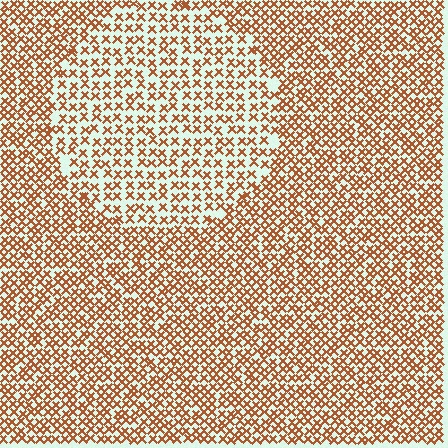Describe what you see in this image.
The image contains small brown elements arranged at two different densities. A circle-shaped region is visible where the elements are less densely packed than the surrounding area.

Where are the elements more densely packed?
The elements are more densely packed outside the circle boundary.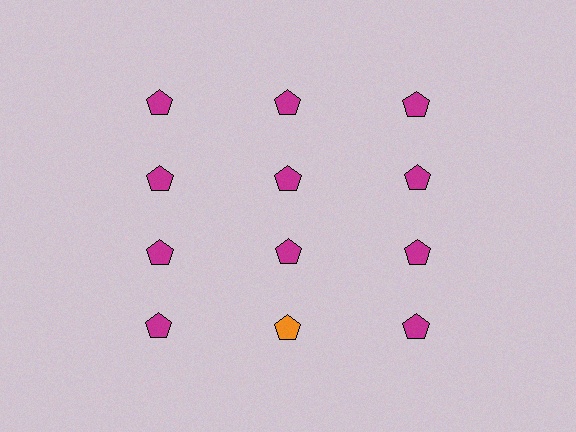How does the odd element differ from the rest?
It has a different color: orange instead of magenta.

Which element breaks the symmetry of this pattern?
The orange pentagon in the fourth row, second from left column breaks the symmetry. All other shapes are magenta pentagons.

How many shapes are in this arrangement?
There are 12 shapes arranged in a grid pattern.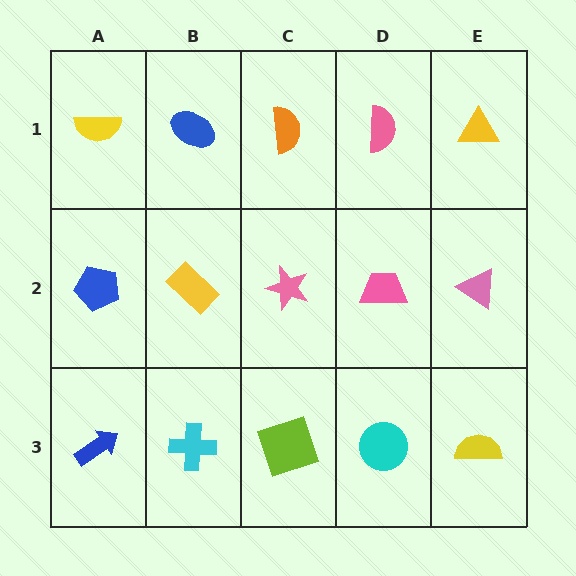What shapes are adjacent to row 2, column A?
A yellow semicircle (row 1, column A), a blue arrow (row 3, column A), a yellow rectangle (row 2, column B).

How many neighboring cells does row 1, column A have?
2.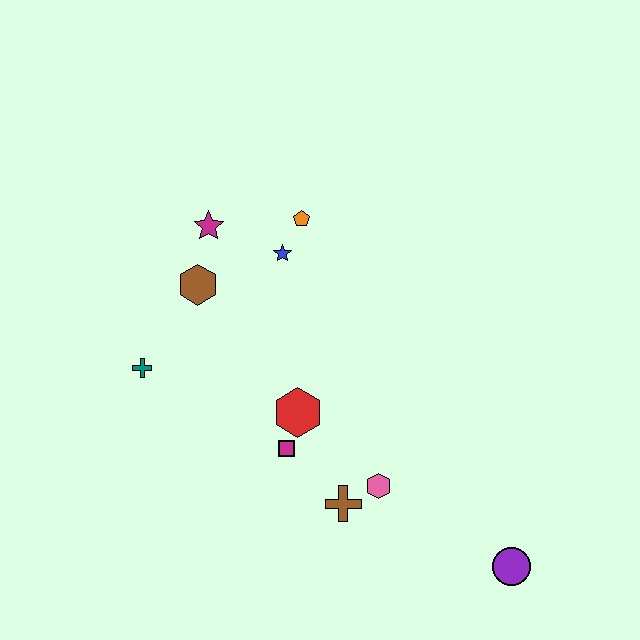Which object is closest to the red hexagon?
The magenta square is closest to the red hexagon.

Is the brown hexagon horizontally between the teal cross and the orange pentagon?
Yes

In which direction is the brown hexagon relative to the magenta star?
The brown hexagon is below the magenta star.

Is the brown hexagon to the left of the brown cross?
Yes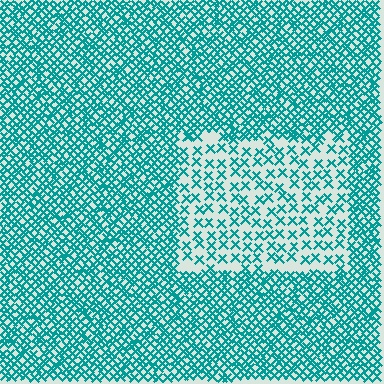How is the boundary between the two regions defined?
The boundary is defined by a change in element density (approximately 2.4x ratio). All elements are the same color, size, and shape.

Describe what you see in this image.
The image contains small teal elements arranged at two different densities. A rectangle-shaped region is visible where the elements are less densely packed than the surrounding area.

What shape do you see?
I see a rectangle.